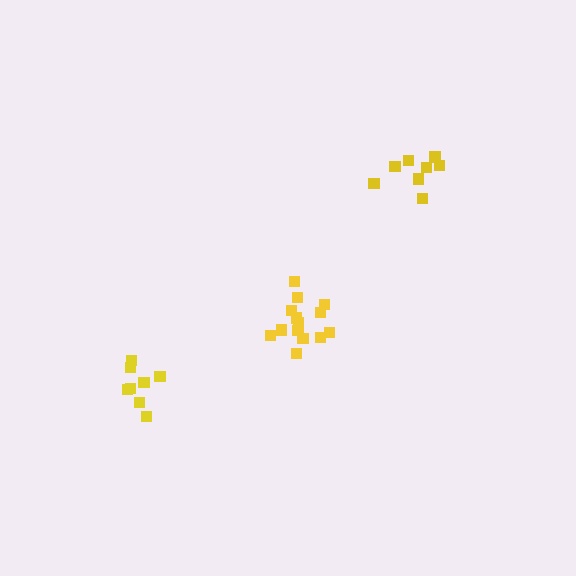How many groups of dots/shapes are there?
There are 3 groups.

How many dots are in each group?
Group 1: 8 dots, Group 2: 9 dots, Group 3: 14 dots (31 total).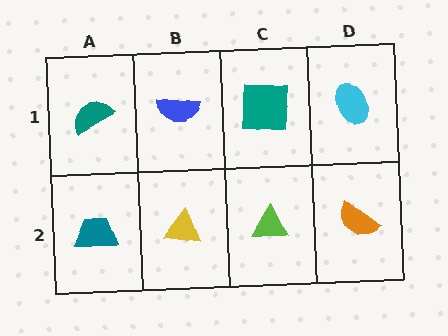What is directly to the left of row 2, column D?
A lime triangle.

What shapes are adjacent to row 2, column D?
A cyan ellipse (row 1, column D), a lime triangle (row 2, column C).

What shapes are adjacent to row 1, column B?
A yellow triangle (row 2, column B), a teal semicircle (row 1, column A), a teal square (row 1, column C).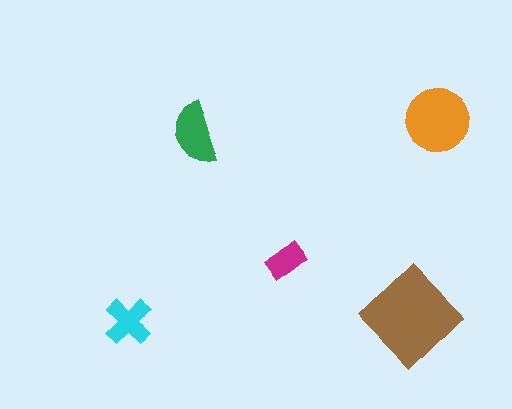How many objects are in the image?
There are 5 objects in the image.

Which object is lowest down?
The cyan cross is bottommost.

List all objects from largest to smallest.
The brown diamond, the orange circle, the green semicircle, the cyan cross, the magenta rectangle.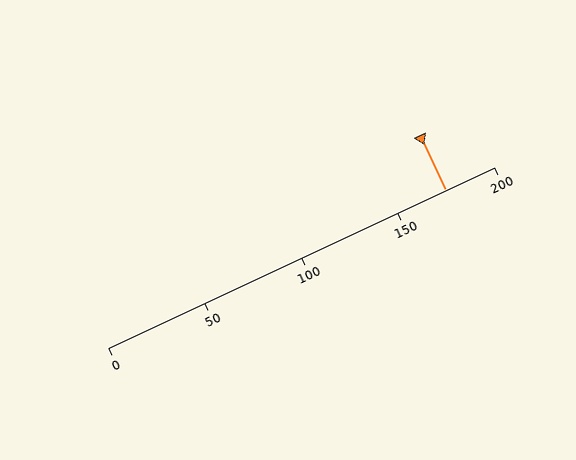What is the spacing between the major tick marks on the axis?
The major ticks are spaced 50 apart.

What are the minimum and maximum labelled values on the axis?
The axis runs from 0 to 200.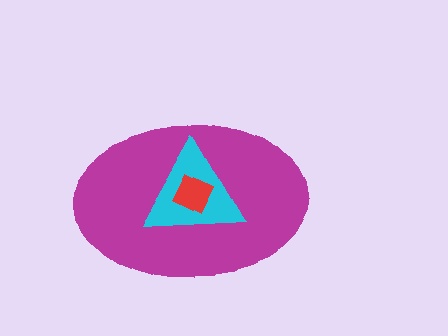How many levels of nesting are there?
3.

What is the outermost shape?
The magenta ellipse.